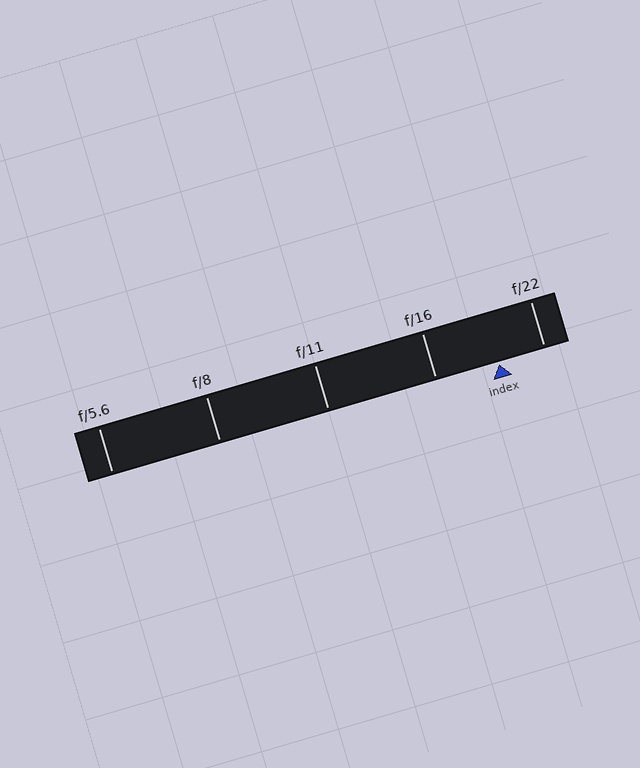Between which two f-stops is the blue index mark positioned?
The index mark is between f/16 and f/22.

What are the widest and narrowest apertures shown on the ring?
The widest aperture shown is f/5.6 and the narrowest is f/22.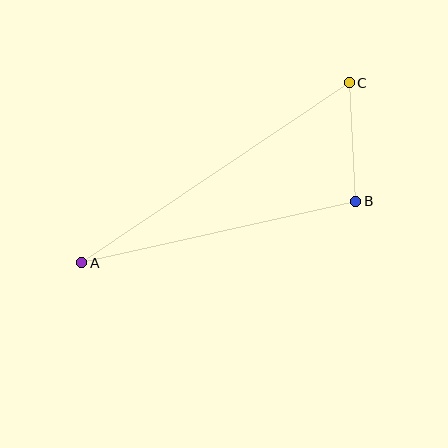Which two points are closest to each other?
Points B and C are closest to each other.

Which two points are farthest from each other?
Points A and C are farthest from each other.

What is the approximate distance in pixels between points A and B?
The distance between A and B is approximately 281 pixels.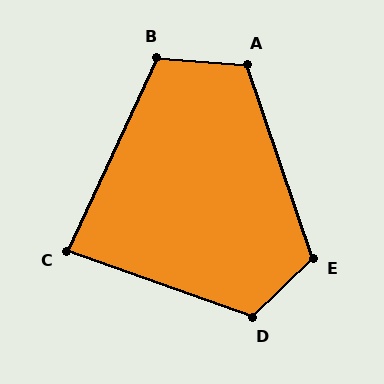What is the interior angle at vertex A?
Approximately 113 degrees (obtuse).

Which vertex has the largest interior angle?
D, at approximately 117 degrees.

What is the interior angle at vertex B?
Approximately 111 degrees (obtuse).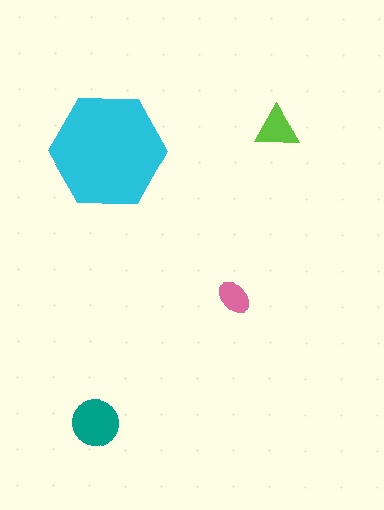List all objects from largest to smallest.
The cyan hexagon, the teal circle, the lime triangle, the pink ellipse.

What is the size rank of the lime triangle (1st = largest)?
3rd.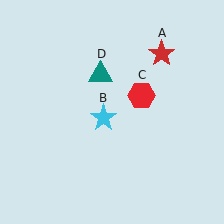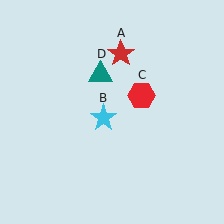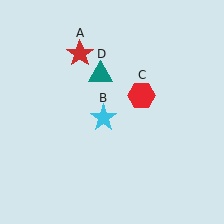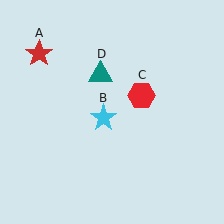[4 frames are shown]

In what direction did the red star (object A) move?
The red star (object A) moved left.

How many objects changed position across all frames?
1 object changed position: red star (object A).